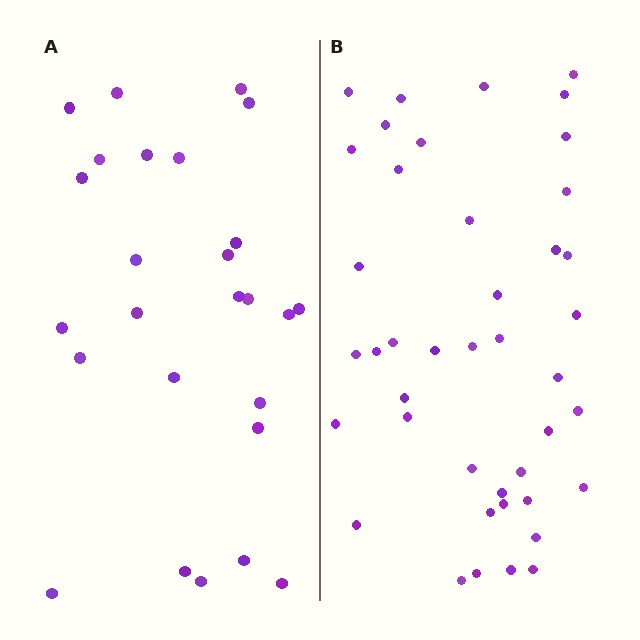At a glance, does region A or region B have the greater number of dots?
Region B (the right region) has more dots.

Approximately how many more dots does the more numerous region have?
Region B has approximately 15 more dots than region A.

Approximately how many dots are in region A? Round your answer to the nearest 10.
About 30 dots. (The exact count is 26, which rounds to 30.)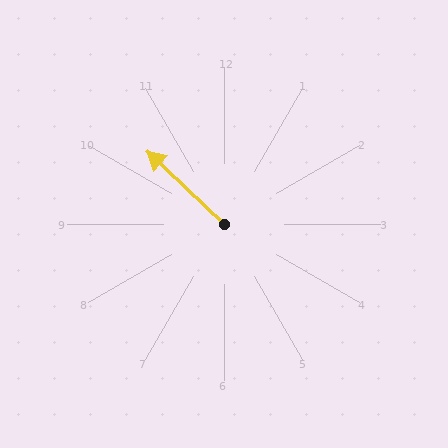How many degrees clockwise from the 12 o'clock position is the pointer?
Approximately 314 degrees.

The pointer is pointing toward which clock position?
Roughly 10 o'clock.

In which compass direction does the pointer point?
Northwest.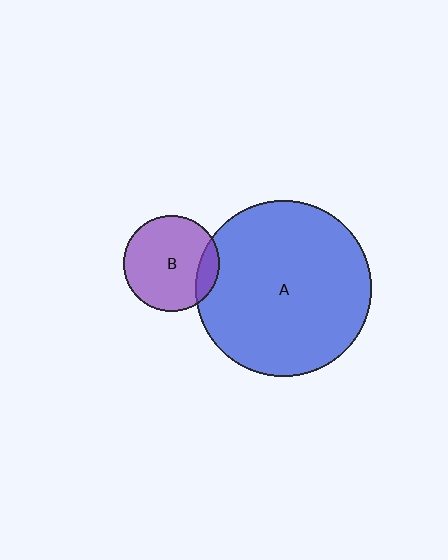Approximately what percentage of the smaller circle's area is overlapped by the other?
Approximately 15%.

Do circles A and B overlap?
Yes.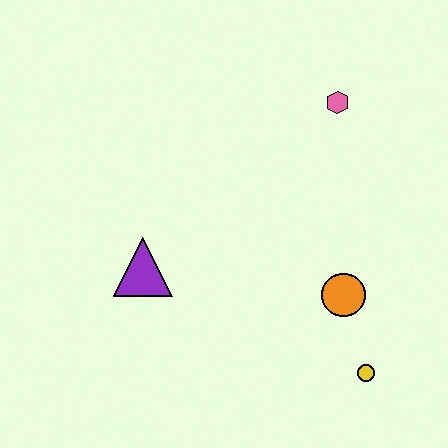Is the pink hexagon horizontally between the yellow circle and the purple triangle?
Yes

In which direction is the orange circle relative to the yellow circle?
The orange circle is above the yellow circle.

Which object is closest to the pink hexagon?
The orange circle is closest to the pink hexagon.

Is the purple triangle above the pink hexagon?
No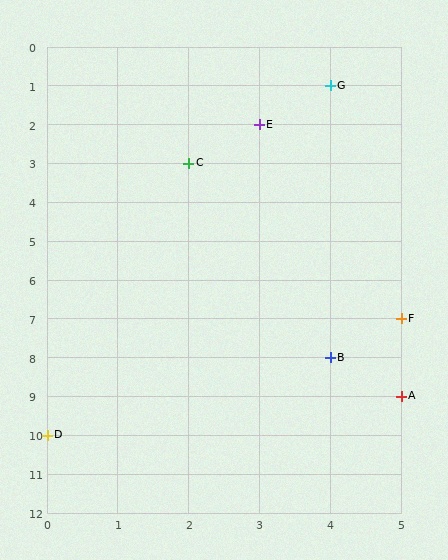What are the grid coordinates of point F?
Point F is at grid coordinates (5, 7).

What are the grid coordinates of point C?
Point C is at grid coordinates (2, 3).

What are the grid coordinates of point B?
Point B is at grid coordinates (4, 8).